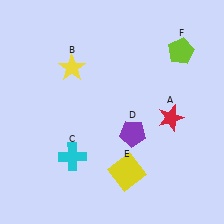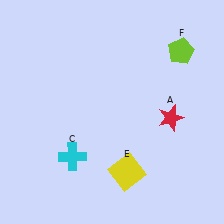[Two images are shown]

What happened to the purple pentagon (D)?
The purple pentagon (D) was removed in Image 2. It was in the bottom-right area of Image 1.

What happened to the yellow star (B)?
The yellow star (B) was removed in Image 2. It was in the top-left area of Image 1.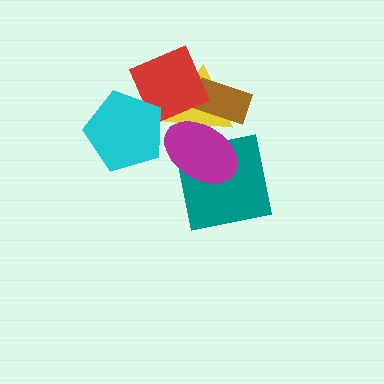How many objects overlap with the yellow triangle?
3 objects overlap with the yellow triangle.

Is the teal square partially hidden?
Yes, it is partially covered by another shape.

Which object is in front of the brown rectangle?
The magenta ellipse is in front of the brown rectangle.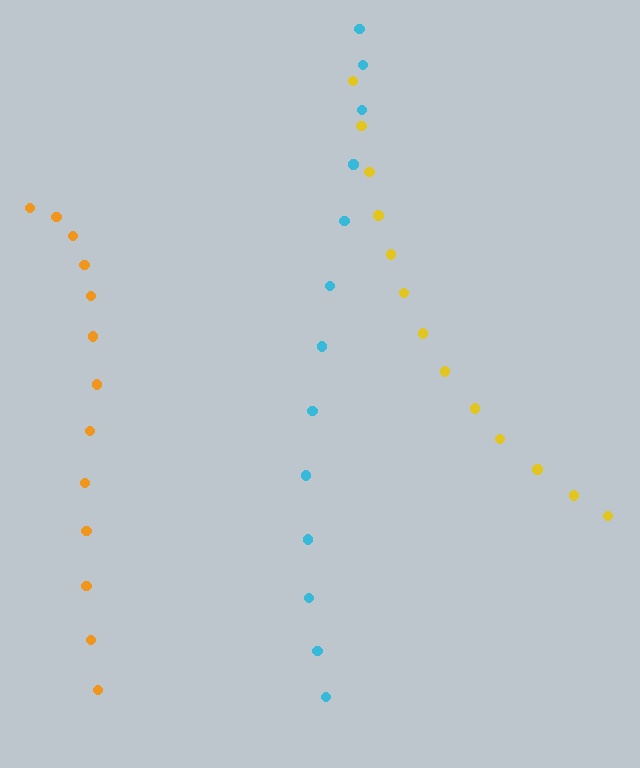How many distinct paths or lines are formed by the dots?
There are 3 distinct paths.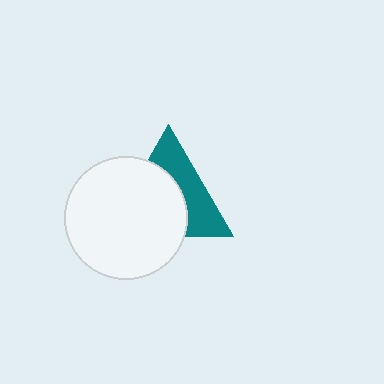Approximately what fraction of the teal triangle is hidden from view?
Roughly 56% of the teal triangle is hidden behind the white circle.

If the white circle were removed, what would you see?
You would see the complete teal triangle.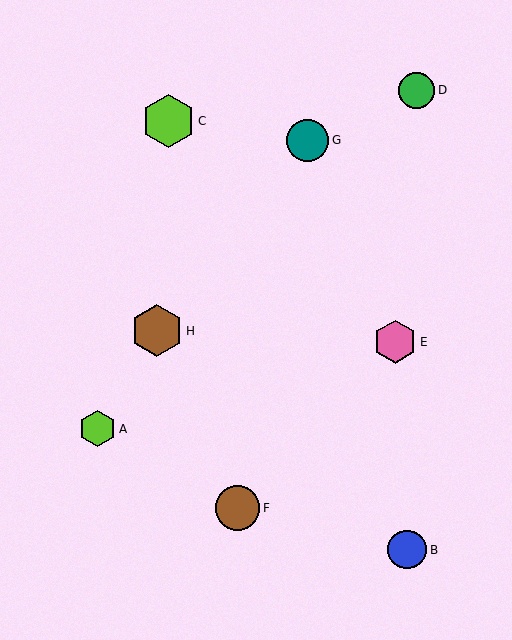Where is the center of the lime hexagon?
The center of the lime hexagon is at (97, 429).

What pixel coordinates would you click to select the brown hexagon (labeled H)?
Click at (157, 331) to select the brown hexagon H.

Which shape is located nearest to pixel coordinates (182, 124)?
The lime hexagon (labeled C) at (168, 121) is nearest to that location.